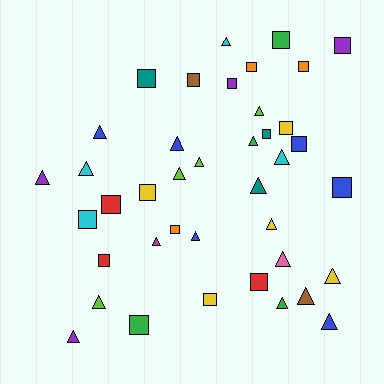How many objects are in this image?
There are 40 objects.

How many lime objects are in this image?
There are 4 lime objects.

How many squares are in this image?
There are 19 squares.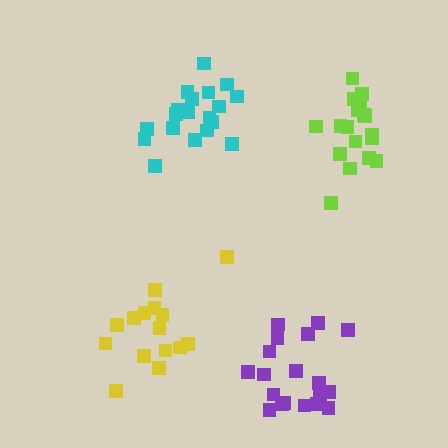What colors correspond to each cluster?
The clusters are colored: yellow, purple, cyan, lime.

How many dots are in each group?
Group 1: 15 dots, Group 2: 19 dots, Group 3: 21 dots, Group 4: 18 dots (73 total).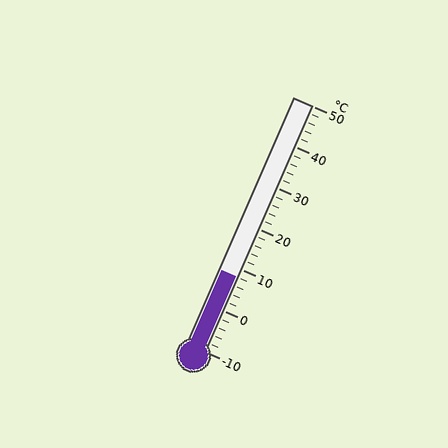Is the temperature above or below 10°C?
The temperature is below 10°C.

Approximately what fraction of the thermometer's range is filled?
The thermometer is filled to approximately 30% of its range.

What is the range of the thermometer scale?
The thermometer scale ranges from -10°C to 50°C.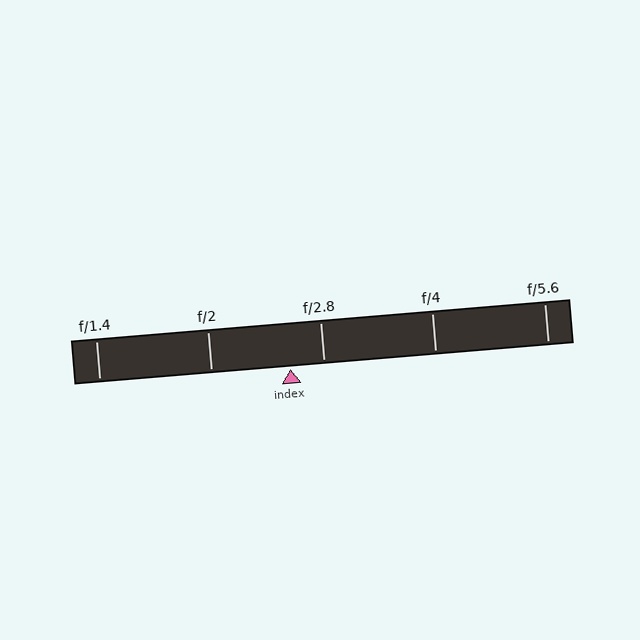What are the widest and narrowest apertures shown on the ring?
The widest aperture shown is f/1.4 and the narrowest is f/5.6.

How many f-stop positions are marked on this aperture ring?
There are 5 f-stop positions marked.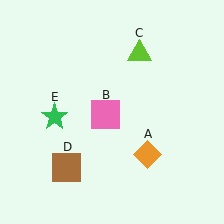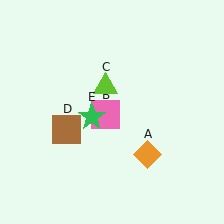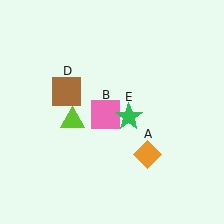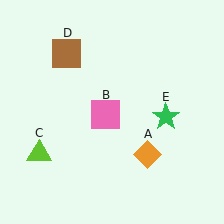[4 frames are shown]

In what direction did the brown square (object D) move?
The brown square (object D) moved up.